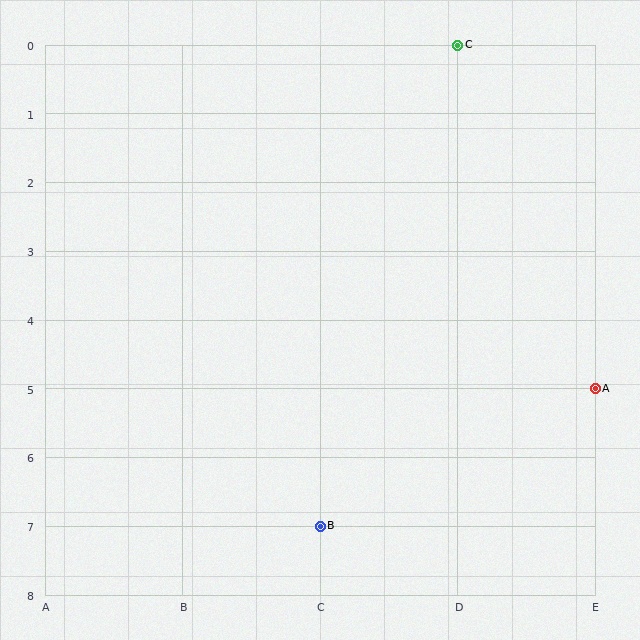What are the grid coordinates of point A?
Point A is at grid coordinates (E, 5).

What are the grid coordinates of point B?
Point B is at grid coordinates (C, 7).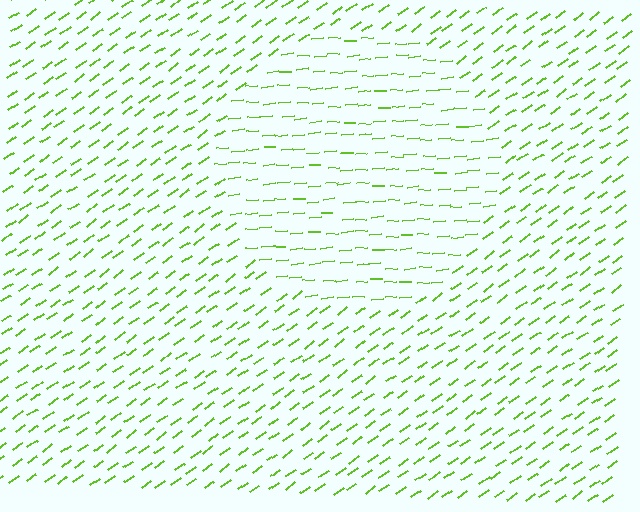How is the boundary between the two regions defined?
The boundary is defined purely by a change in line orientation (approximately 31 degrees difference). All lines are the same color and thickness.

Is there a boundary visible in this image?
Yes, there is a texture boundary formed by a change in line orientation.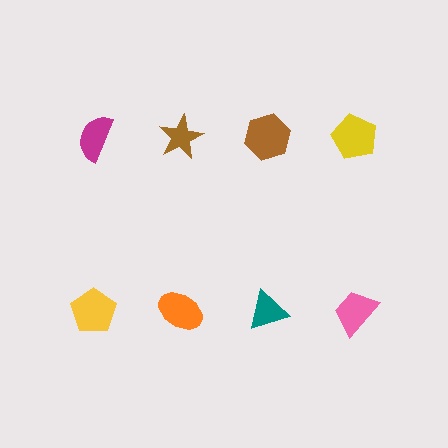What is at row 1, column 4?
A yellow pentagon.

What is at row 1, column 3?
A brown hexagon.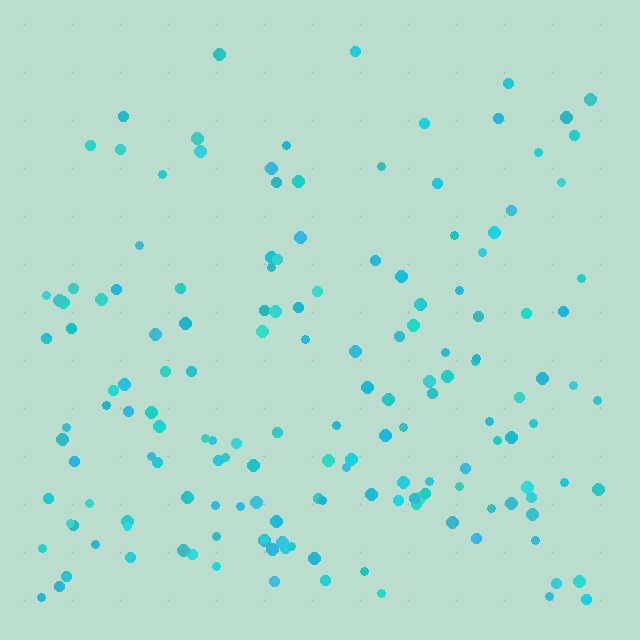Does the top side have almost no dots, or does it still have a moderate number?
Still a moderate number, just noticeably fewer than the bottom.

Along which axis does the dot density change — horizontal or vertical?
Vertical.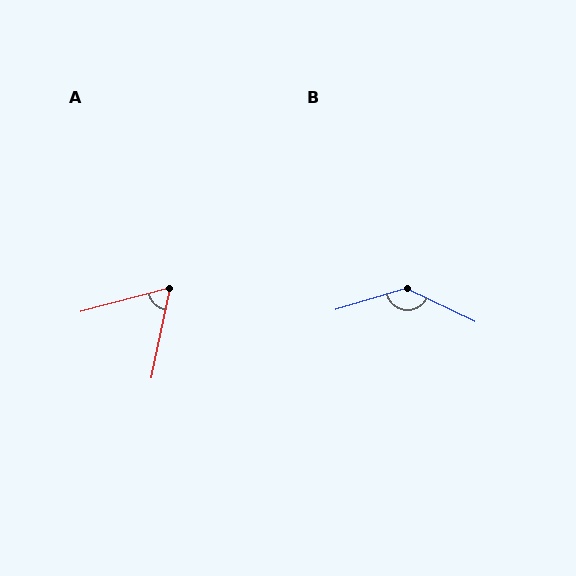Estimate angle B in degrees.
Approximately 138 degrees.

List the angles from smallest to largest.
A (64°), B (138°).